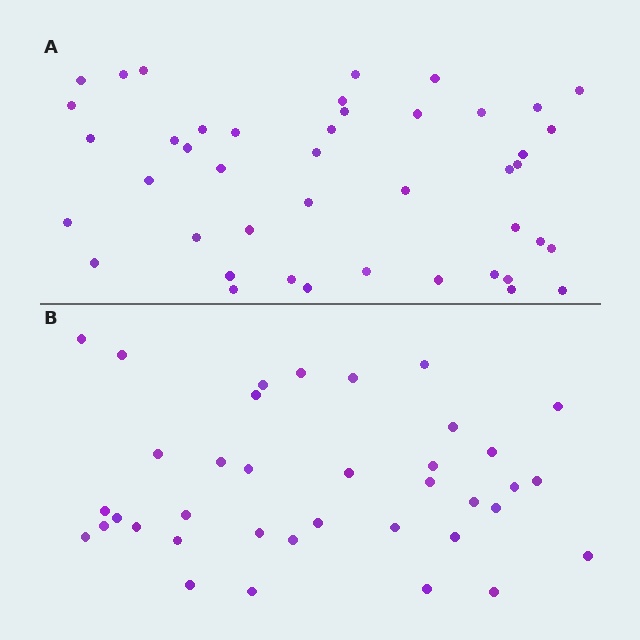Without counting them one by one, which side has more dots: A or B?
Region A (the top region) has more dots.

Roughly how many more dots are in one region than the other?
Region A has roughly 8 or so more dots than region B.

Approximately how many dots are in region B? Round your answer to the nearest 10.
About 40 dots. (The exact count is 37, which rounds to 40.)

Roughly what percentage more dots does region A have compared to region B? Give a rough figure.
About 20% more.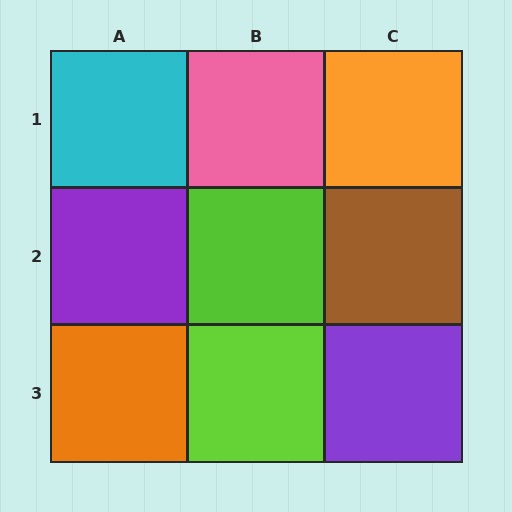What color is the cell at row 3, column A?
Orange.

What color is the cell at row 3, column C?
Purple.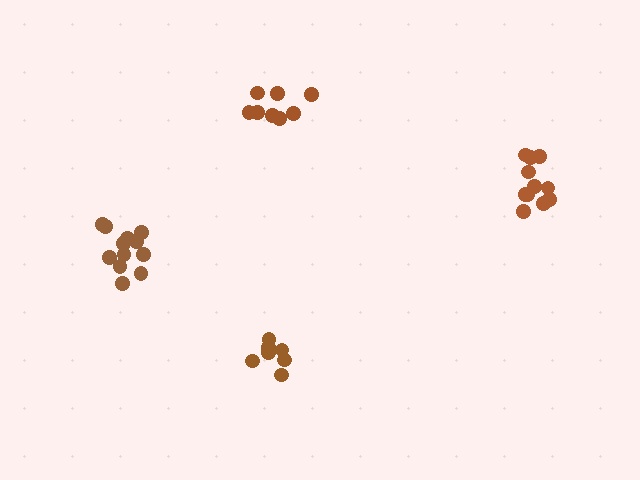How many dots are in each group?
Group 1: 12 dots, Group 2: 11 dots, Group 3: 7 dots, Group 4: 8 dots (38 total).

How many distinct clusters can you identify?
There are 4 distinct clusters.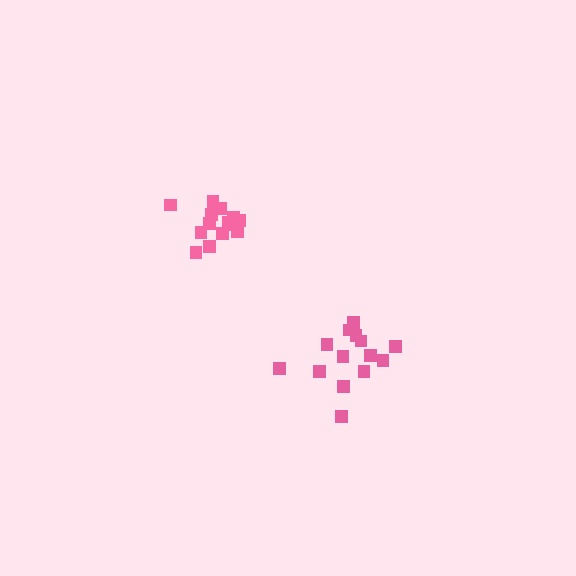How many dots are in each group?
Group 1: 14 dots, Group 2: 14 dots (28 total).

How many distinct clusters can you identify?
There are 2 distinct clusters.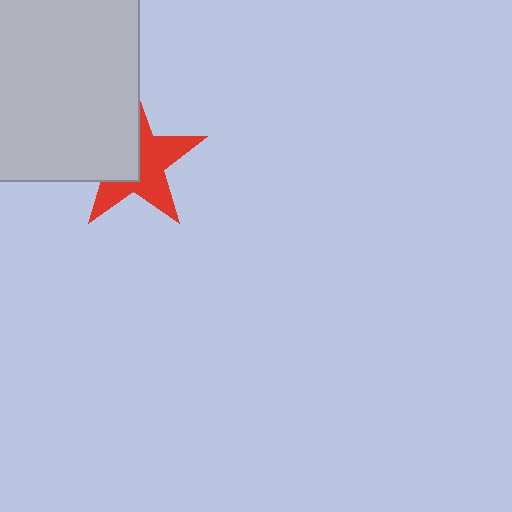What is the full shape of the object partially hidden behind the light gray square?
The partially hidden object is a red star.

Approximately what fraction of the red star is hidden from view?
Roughly 44% of the red star is hidden behind the light gray square.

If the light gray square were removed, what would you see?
You would see the complete red star.